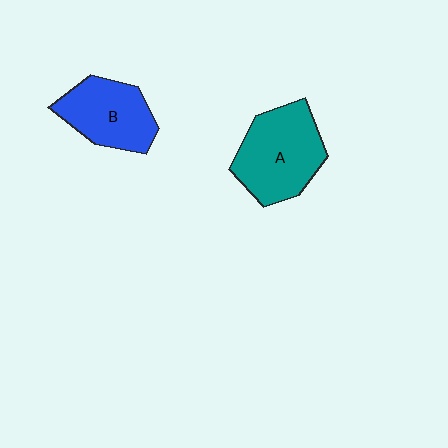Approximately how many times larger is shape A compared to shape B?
Approximately 1.3 times.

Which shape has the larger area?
Shape A (teal).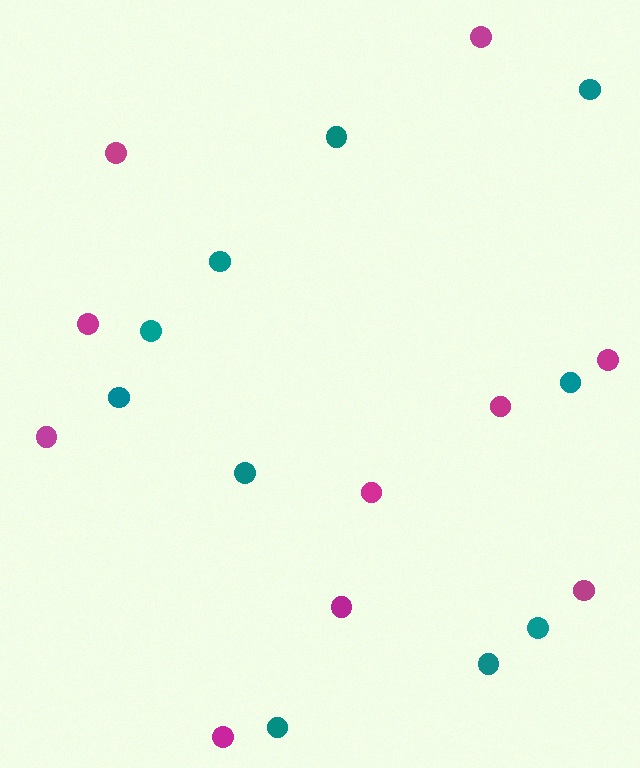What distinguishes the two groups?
There are 2 groups: one group of magenta circles (10) and one group of teal circles (10).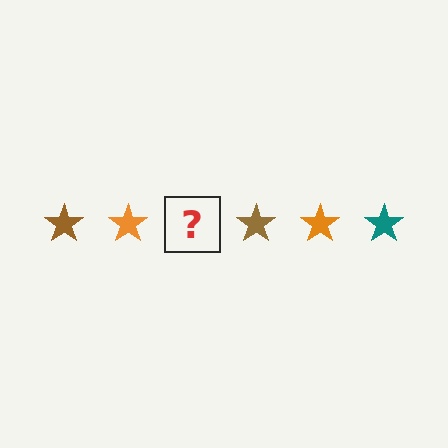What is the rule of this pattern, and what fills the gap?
The rule is that the pattern cycles through brown, orange, teal stars. The gap should be filled with a teal star.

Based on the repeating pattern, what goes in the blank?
The blank should be a teal star.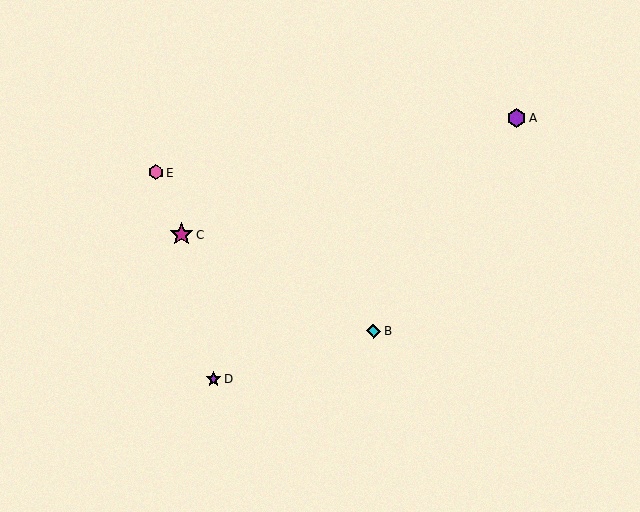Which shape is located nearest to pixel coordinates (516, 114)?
The purple hexagon (labeled A) at (517, 118) is nearest to that location.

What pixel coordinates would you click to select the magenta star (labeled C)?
Click at (182, 234) to select the magenta star C.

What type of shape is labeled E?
Shape E is a pink hexagon.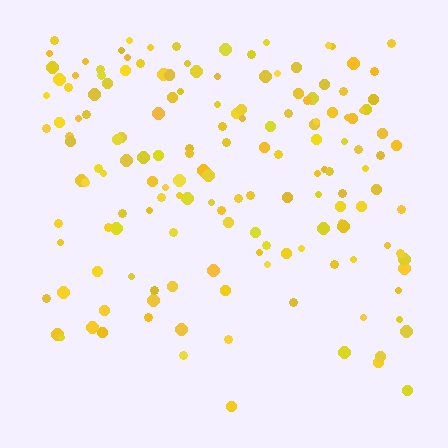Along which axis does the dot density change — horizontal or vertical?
Vertical.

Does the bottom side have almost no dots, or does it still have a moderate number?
Still a moderate number, just noticeably fewer than the top.